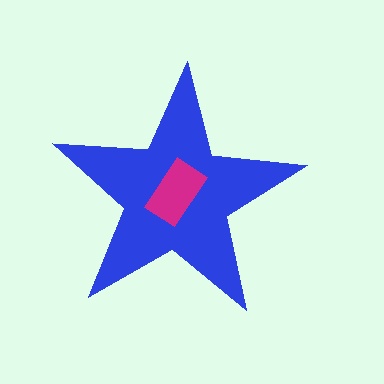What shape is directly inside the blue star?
The magenta rectangle.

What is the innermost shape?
The magenta rectangle.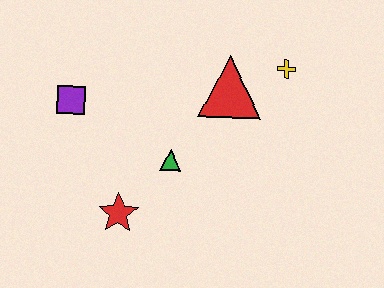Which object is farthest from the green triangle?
The yellow cross is farthest from the green triangle.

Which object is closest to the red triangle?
The yellow cross is closest to the red triangle.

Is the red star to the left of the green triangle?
Yes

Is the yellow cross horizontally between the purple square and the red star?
No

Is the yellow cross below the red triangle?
No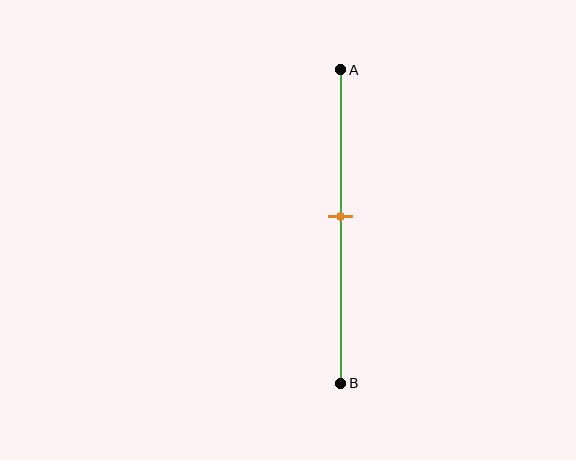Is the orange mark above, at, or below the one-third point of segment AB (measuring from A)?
The orange mark is below the one-third point of segment AB.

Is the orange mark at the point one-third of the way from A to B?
No, the mark is at about 45% from A, not at the 33% one-third point.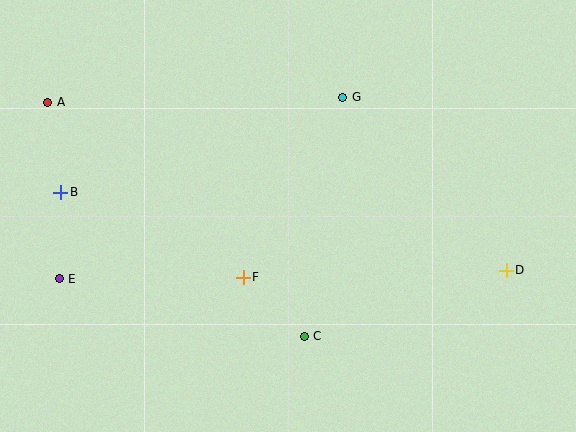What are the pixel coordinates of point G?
Point G is at (342, 97).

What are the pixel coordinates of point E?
Point E is at (59, 279).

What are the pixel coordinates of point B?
Point B is at (61, 192).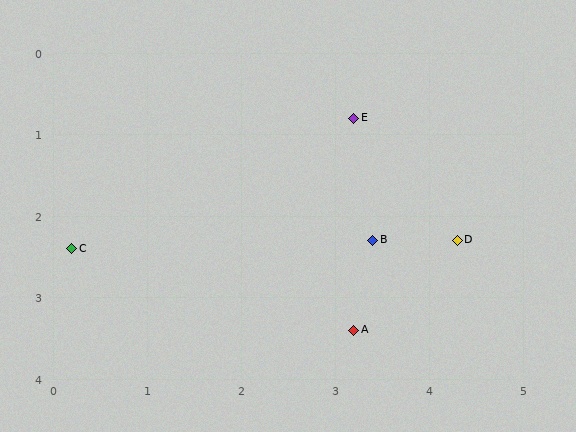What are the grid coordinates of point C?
Point C is at approximately (0.2, 2.4).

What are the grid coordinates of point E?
Point E is at approximately (3.2, 0.8).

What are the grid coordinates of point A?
Point A is at approximately (3.2, 3.4).